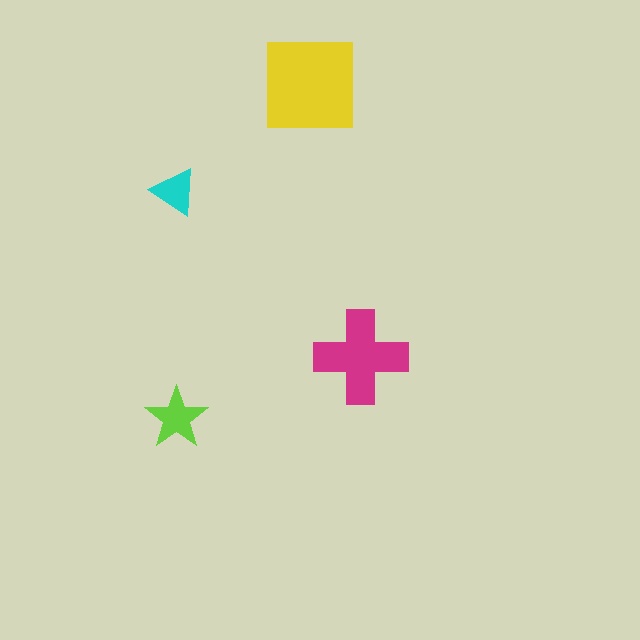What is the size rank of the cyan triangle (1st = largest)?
4th.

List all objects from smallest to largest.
The cyan triangle, the lime star, the magenta cross, the yellow square.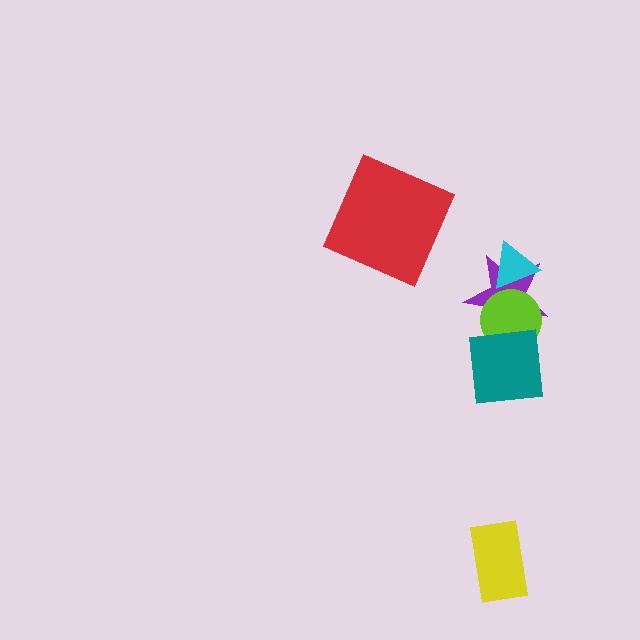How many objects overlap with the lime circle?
2 objects overlap with the lime circle.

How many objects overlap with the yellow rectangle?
0 objects overlap with the yellow rectangle.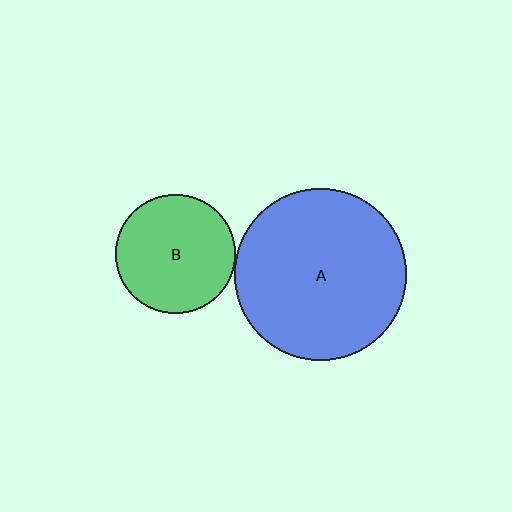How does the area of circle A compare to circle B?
Approximately 2.1 times.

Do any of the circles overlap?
No, none of the circles overlap.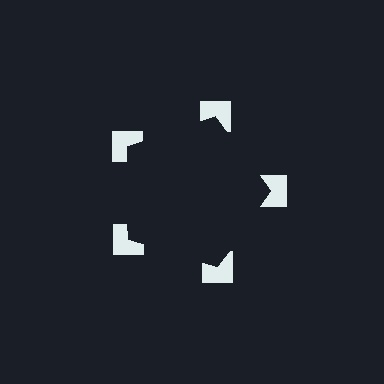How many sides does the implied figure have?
5 sides.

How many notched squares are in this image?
There are 5 — one at each vertex of the illusory pentagon.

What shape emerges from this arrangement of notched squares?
An illusory pentagon — its edges are inferred from the aligned wedge cuts in the notched squares, not physically drawn.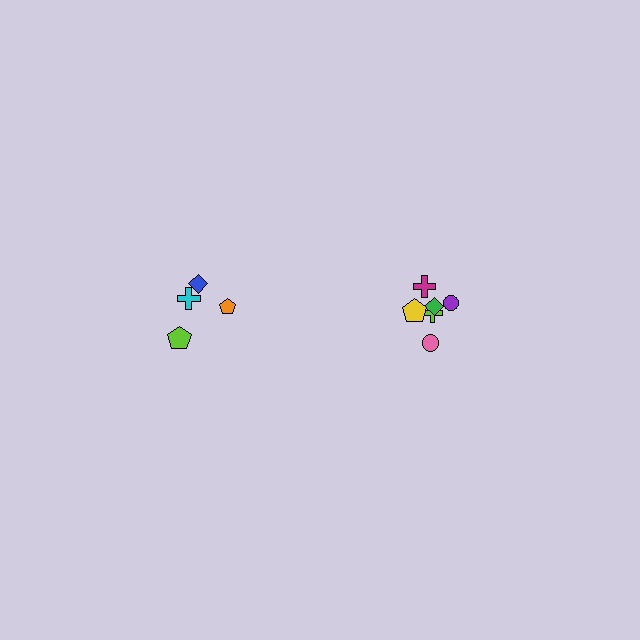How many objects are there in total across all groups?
There are 10 objects.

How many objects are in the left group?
There are 4 objects.